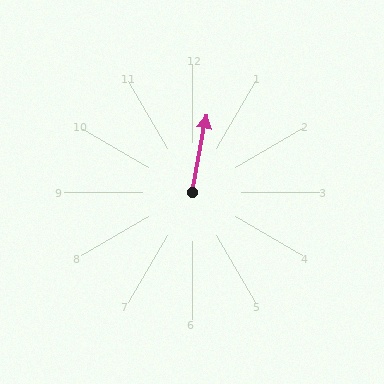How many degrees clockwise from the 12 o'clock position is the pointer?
Approximately 11 degrees.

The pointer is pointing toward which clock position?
Roughly 12 o'clock.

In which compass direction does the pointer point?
North.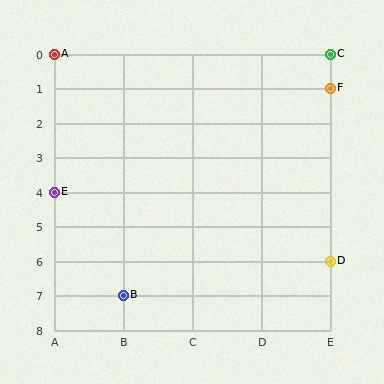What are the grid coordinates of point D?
Point D is at grid coordinates (E, 6).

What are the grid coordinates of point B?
Point B is at grid coordinates (B, 7).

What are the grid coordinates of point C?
Point C is at grid coordinates (E, 0).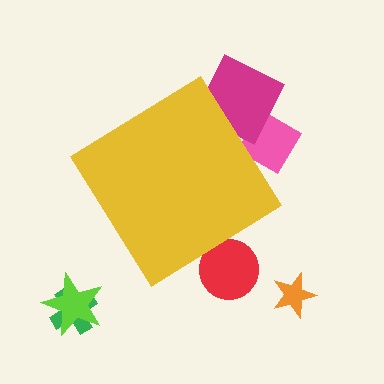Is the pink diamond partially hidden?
Yes, the pink diamond is partially hidden behind the yellow diamond.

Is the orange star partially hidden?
No, the orange star is fully visible.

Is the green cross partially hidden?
No, the green cross is fully visible.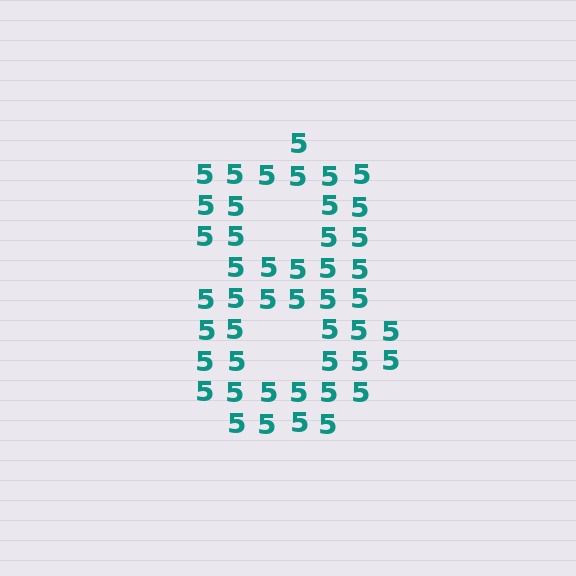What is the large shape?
The large shape is the digit 8.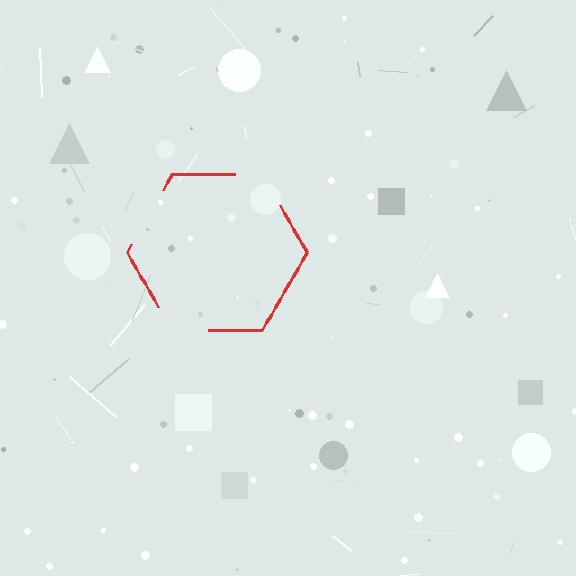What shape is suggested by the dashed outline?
The dashed outline suggests a hexagon.